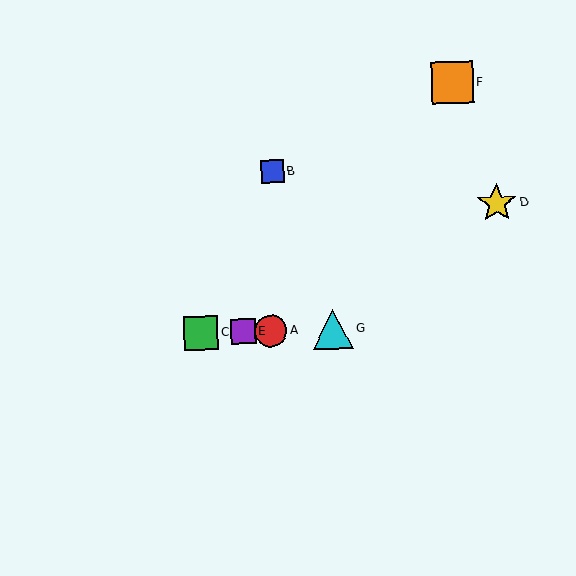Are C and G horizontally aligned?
Yes, both are at y≈333.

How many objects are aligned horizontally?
4 objects (A, C, E, G) are aligned horizontally.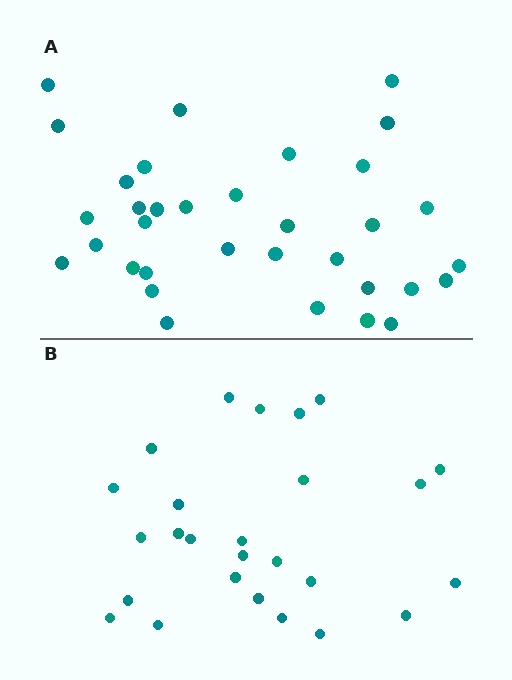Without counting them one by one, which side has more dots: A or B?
Region A (the top region) has more dots.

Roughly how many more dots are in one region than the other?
Region A has roughly 8 or so more dots than region B.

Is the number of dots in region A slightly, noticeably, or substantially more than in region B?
Region A has noticeably more, but not dramatically so. The ratio is roughly 1.3 to 1.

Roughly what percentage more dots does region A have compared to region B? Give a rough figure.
About 30% more.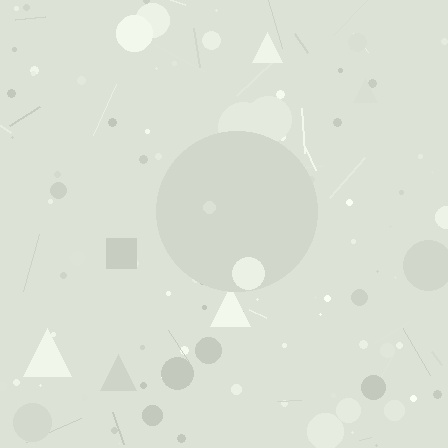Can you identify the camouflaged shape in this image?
The camouflaged shape is a circle.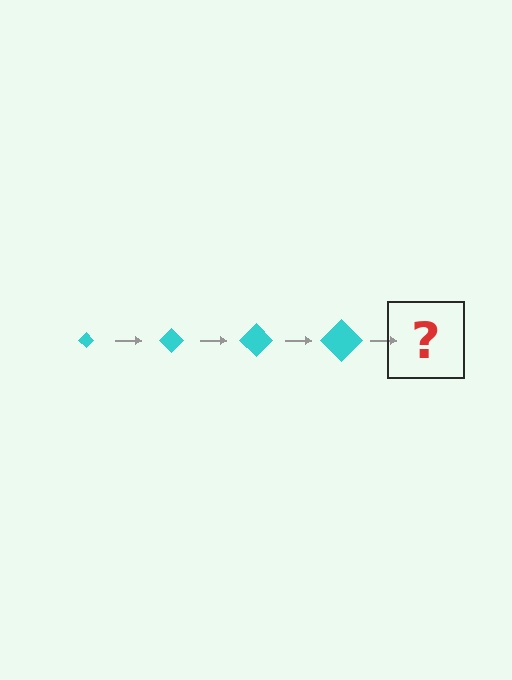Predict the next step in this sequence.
The next step is a cyan diamond, larger than the previous one.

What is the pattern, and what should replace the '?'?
The pattern is that the diamond gets progressively larger each step. The '?' should be a cyan diamond, larger than the previous one.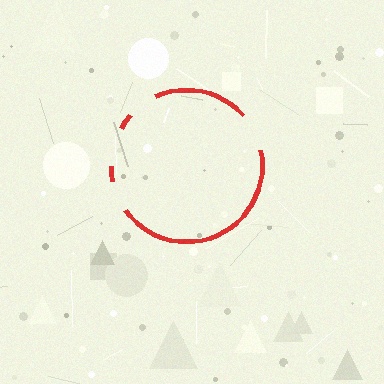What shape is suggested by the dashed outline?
The dashed outline suggests a circle.